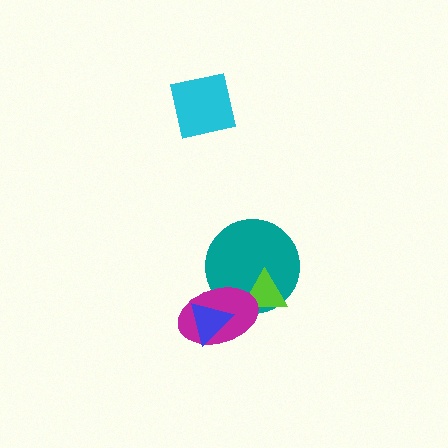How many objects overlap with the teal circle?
2 objects overlap with the teal circle.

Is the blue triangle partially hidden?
No, no other shape covers it.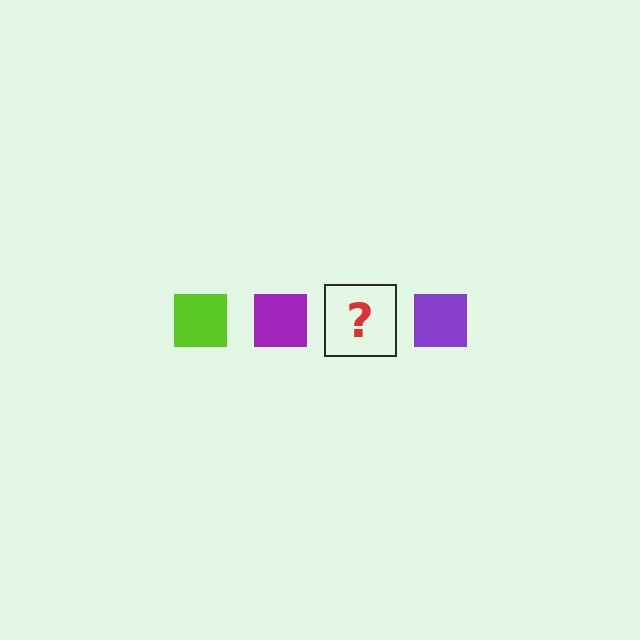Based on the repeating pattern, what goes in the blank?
The blank should be a lime square.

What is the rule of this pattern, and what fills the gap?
The rule is that the pattern cycles through lime, purple squares. The gap should be filled with a lime square.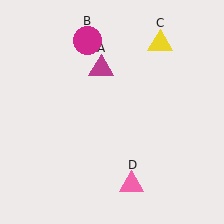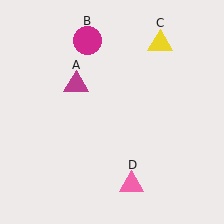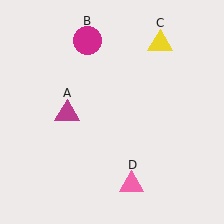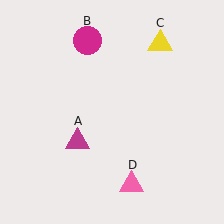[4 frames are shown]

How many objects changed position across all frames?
1 object changed position: magenta triangle (object A).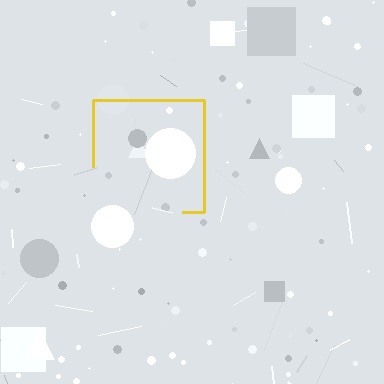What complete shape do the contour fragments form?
The contour fragments form a square.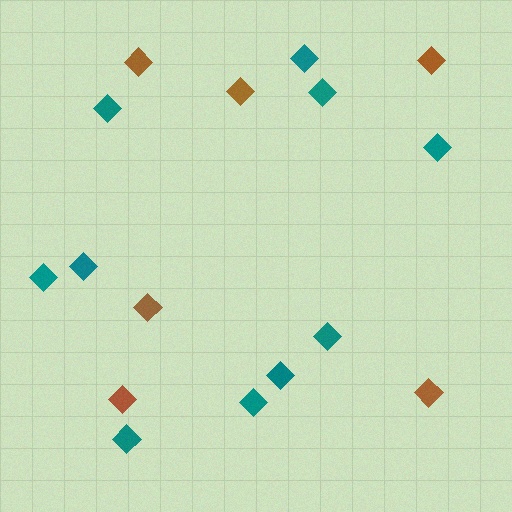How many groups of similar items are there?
There are 2 groups: one group of teal diamonds (10) and one group of brown diamonds (6).